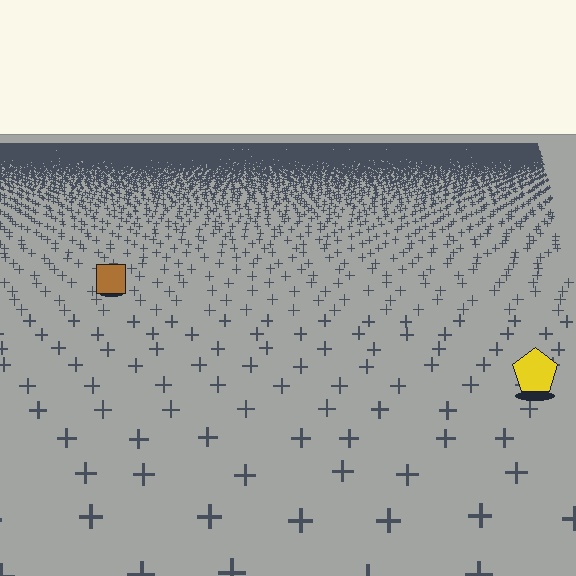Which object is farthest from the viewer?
The brown square is farthest from the viewer. It appears smaller and the ground texture around it is denser.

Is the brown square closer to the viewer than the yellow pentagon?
No. The yellow pentagon is closer — you can tell from the texture gradient: the ground texture is coarser near it.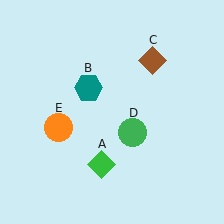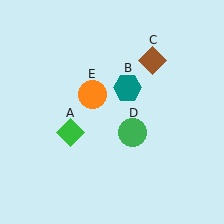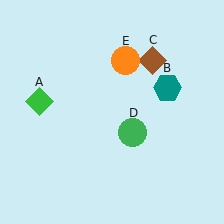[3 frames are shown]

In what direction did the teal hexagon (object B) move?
The teal hexagon (object B) moved right.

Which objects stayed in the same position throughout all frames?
Brown diamond (object C) and green circle (object D) remained stationary.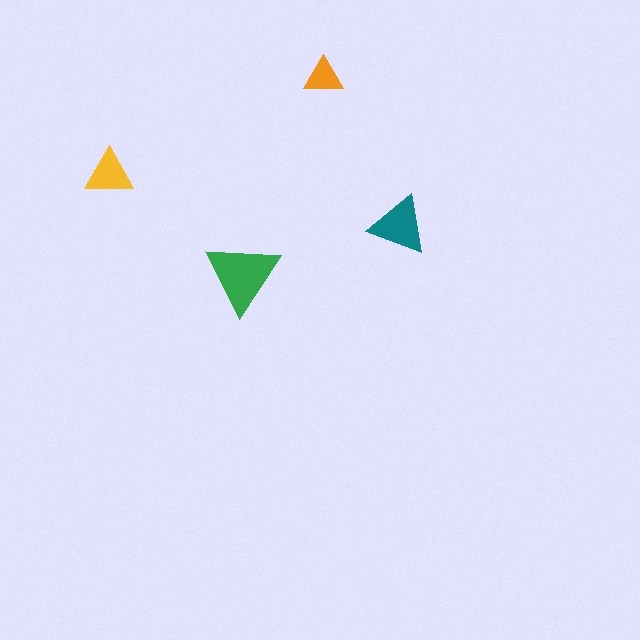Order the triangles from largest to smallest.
the green one, the teal one, the yellow one, the orange one.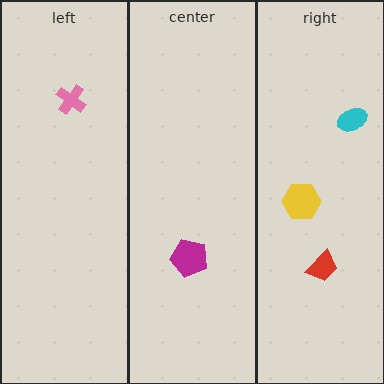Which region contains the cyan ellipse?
The right region.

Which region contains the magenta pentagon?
The center region.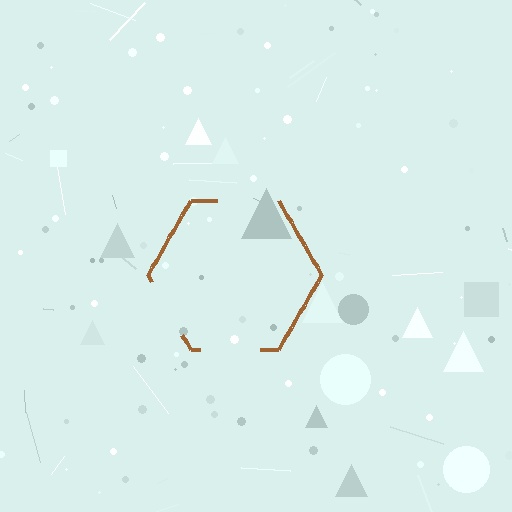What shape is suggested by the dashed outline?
The dashed outline suggests a hexagon.